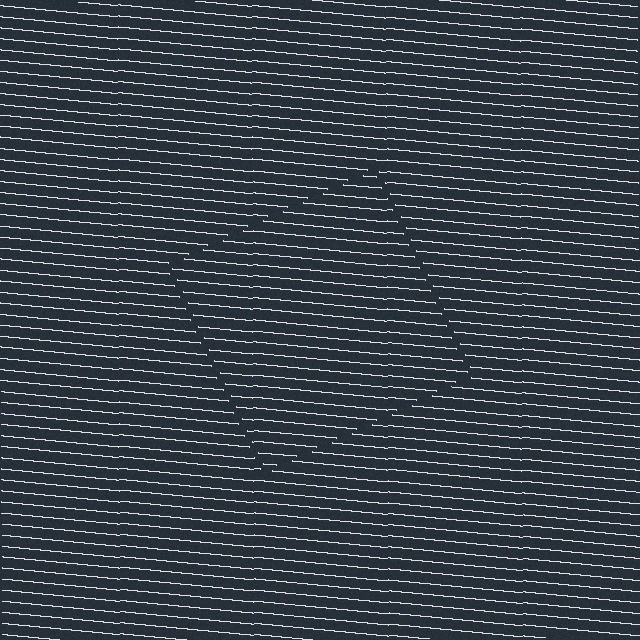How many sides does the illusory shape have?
4 sides — the line-ends trace a square.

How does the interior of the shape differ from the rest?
The interior of the shape contains the same grating, shifted by half a period — the contour is defined by the phase discontinuity where line-ends from the inner and outer gratings abut.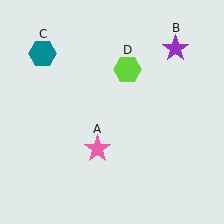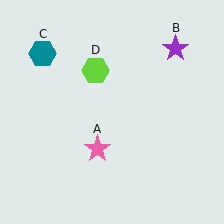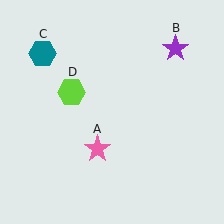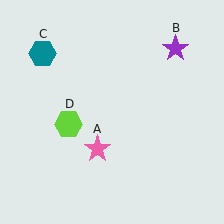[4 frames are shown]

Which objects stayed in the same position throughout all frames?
Pink star (object A) and purple star (object B) and teal hexagon (object C) remained stationary.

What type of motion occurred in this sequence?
The lime hexagon (object D) rotated counterclockwise around the center of the scene.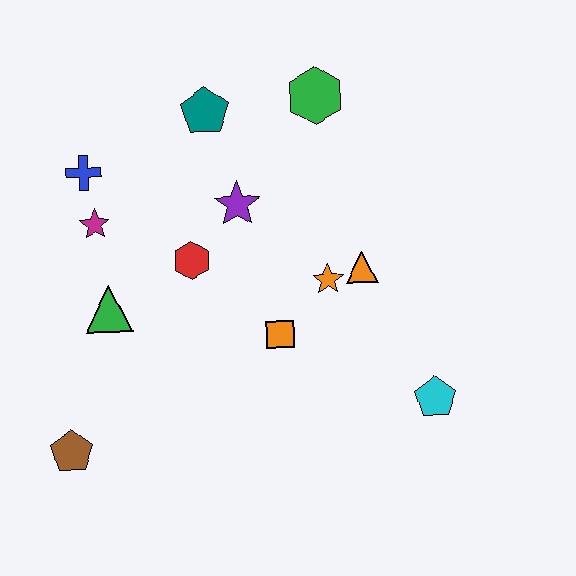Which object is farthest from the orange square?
The blue cross is farthest from the orange square.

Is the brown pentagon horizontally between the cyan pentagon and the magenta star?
No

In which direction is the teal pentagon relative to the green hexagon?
The teal pentagon is to the left of the green hexagon.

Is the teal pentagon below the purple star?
No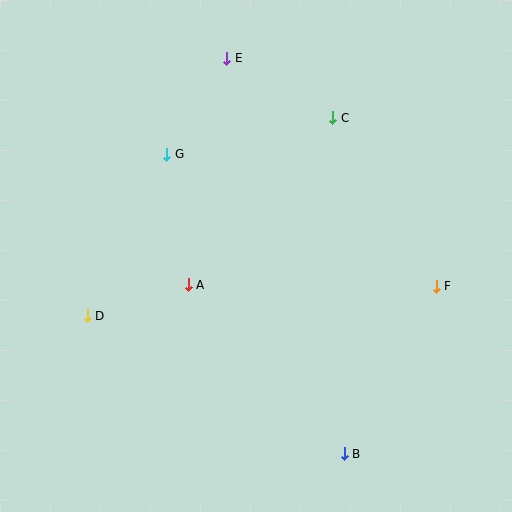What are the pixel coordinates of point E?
Point E is at (227, 58).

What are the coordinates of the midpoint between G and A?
The midpoint between G and A is at (178, 220).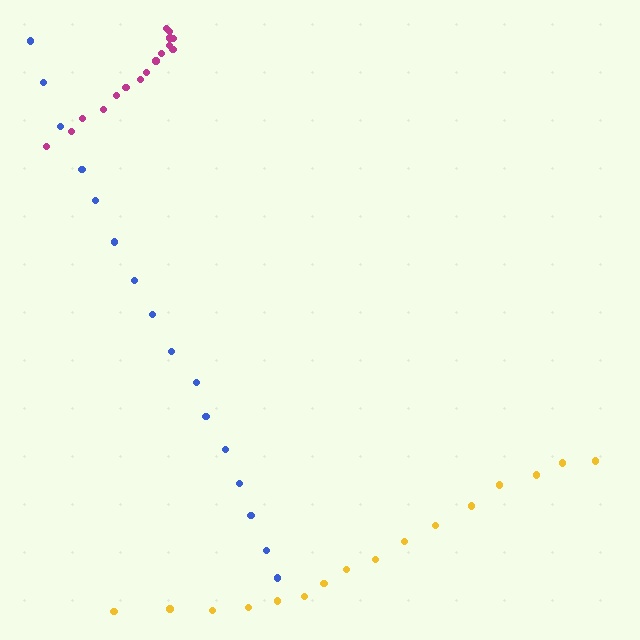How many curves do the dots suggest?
There are 3 distinct paths.